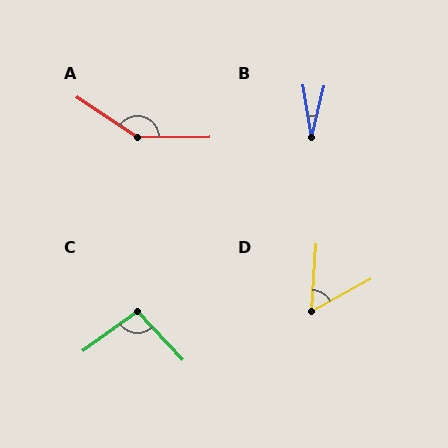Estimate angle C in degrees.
Approximately 97 degrees.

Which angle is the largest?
A, at approximately 146 degrees.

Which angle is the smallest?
B, at approximately 22 degrees.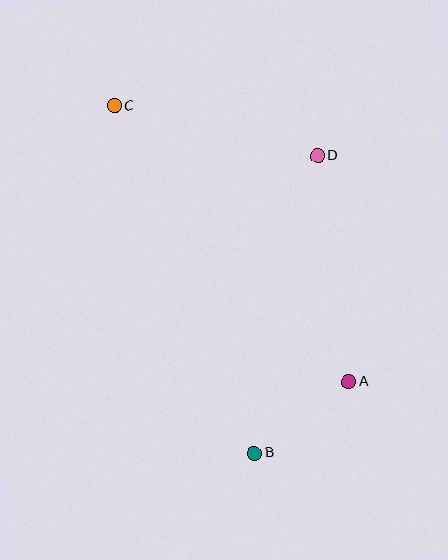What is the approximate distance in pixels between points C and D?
The distance between C and D is approximately 209 pixels.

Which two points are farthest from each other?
Points B and C are farthest from each other.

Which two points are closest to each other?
Points A and B are closest to each other.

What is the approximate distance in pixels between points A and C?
The distance between A and C is approximately 362 pixels.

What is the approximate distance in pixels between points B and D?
The distance between B and D is approximately 305 pixels.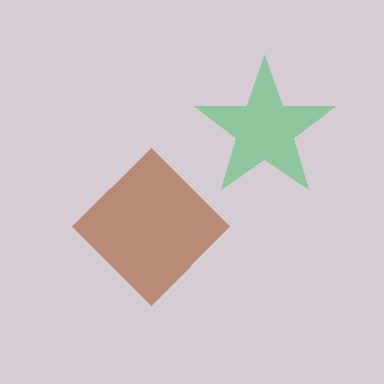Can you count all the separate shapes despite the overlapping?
Yes, there are 2 separate shapes.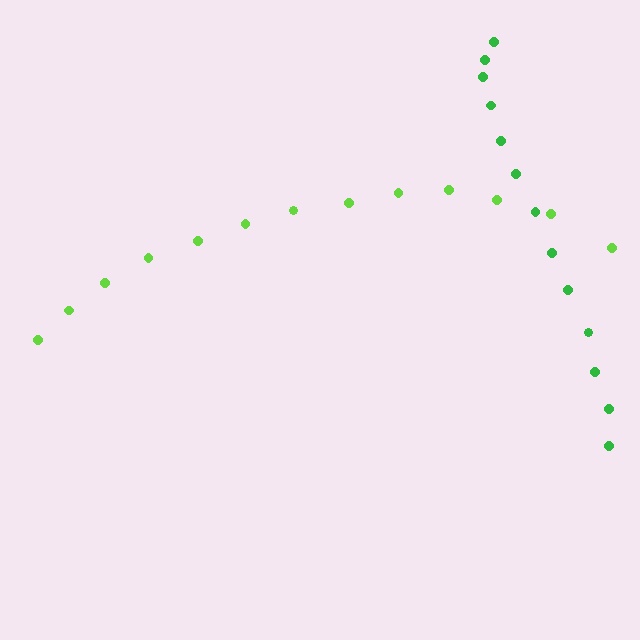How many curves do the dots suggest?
There are 2 distinct paths.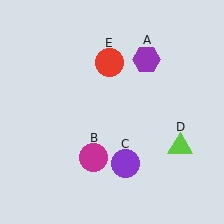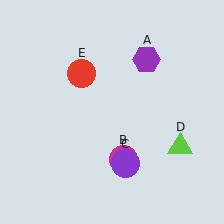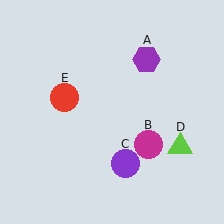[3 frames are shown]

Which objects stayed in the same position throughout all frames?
Purple hexagon (object A) and purple circle (object C) and lime triangle (object D) remained stationary.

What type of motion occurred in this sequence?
The magenta circle (object B), red circle (object E) rotated counterclockwise around the center of the scene.